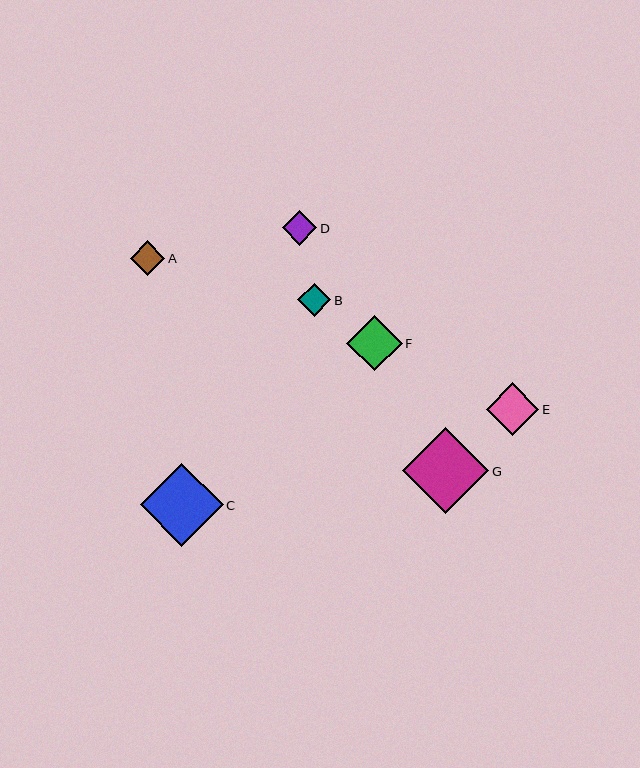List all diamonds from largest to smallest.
From largest to smallest: G, C, F, E, A, D, B.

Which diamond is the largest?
Diamond G is the largest with a size of approximately 86 pixels.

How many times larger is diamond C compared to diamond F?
Diamond C is approximately 1.5 times the size of diamond F.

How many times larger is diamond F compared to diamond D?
Diamond F is approximately 1.6 times the size of diamond D.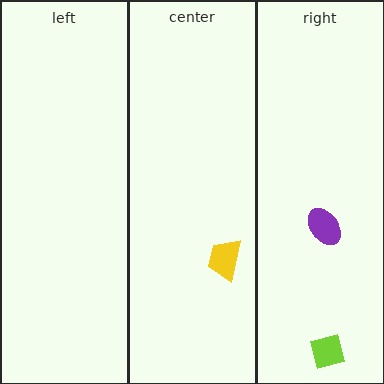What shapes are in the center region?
The yellow trapezoid.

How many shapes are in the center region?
1.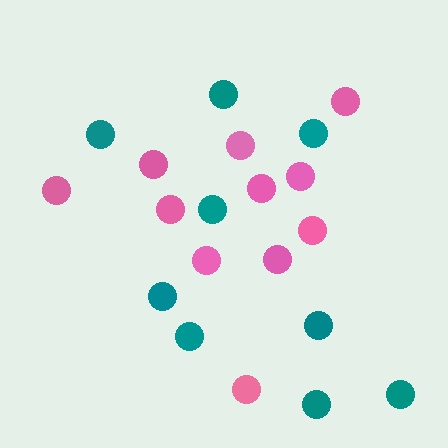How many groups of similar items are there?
There are 2 groups: one group of pink circles (11) and one group of teal circles (9).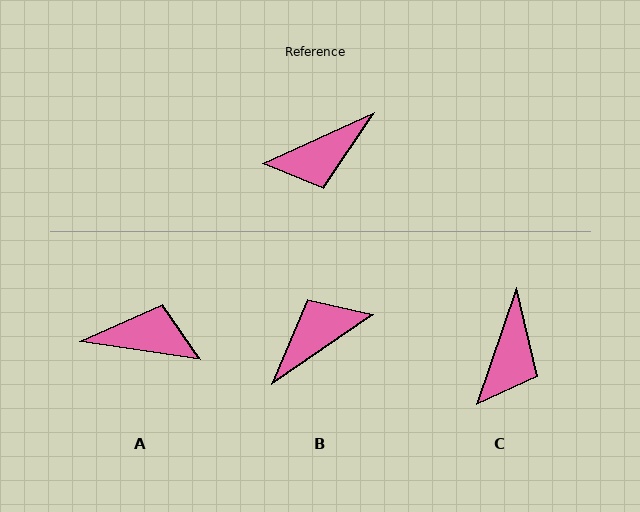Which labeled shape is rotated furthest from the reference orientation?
B, about 170 degrees away.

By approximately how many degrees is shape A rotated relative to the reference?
Approximately 147 degrees counter-clockwise.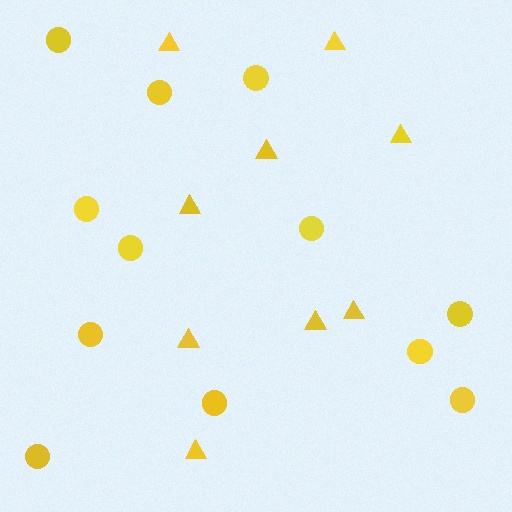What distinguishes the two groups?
There are 2 groups: one group of circles (12) and one group of triangles (9).